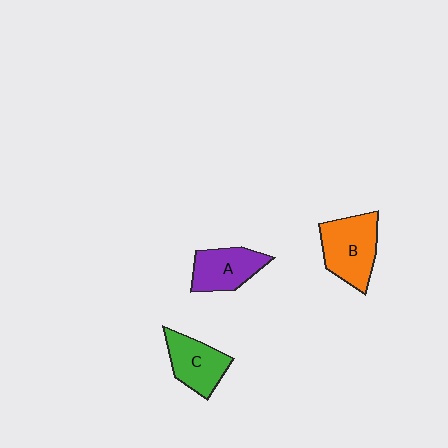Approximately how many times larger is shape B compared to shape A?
Approximately 1.3 times.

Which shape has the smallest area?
Shape C (green).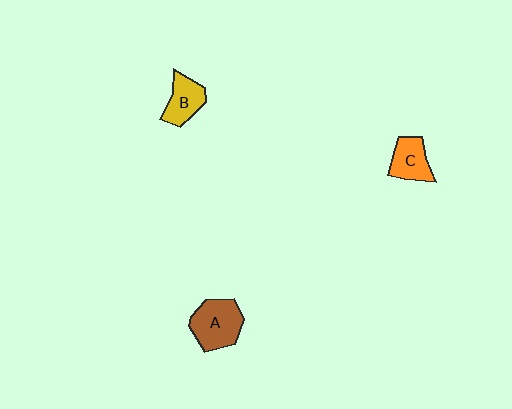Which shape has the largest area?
Shape A (brown).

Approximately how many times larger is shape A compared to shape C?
Approximately 1.4 times.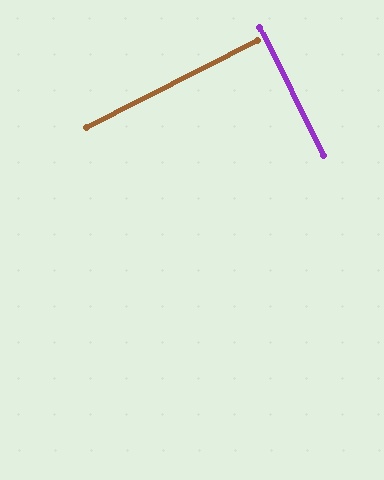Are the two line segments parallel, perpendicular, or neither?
Perpendicular — they meet at approximately 89°.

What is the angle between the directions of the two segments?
Approximately 89 degrees.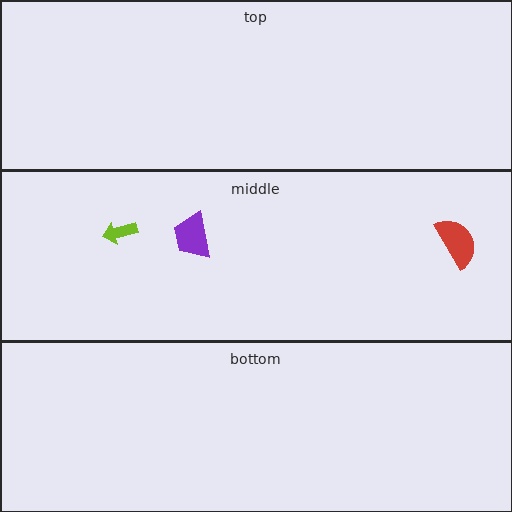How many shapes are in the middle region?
3.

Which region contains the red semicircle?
The middle region.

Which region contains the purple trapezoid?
The middle region.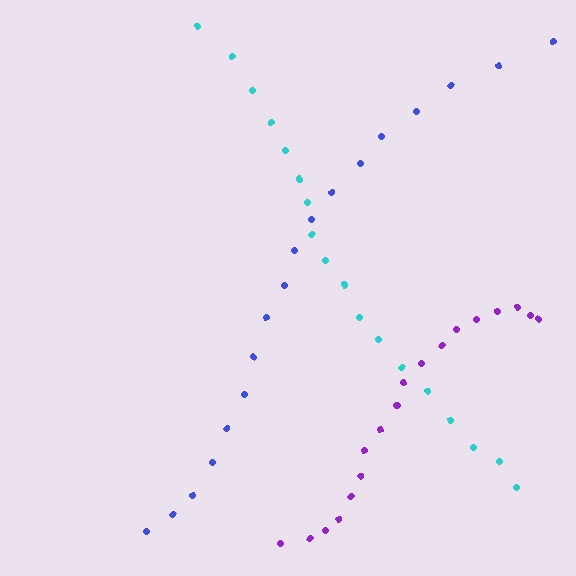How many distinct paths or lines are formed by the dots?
There are 3 distinct paths.